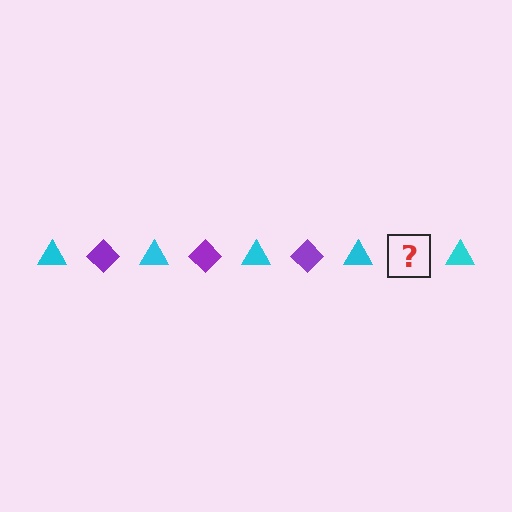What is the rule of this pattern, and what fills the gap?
The rule is that the pattern alternates between cyan triangle and purple diamond. The gap should be filled with a purple diamond.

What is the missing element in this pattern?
The missing element is a purple diamond.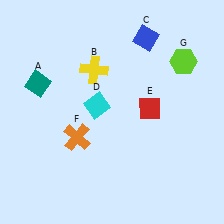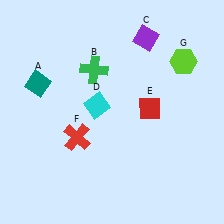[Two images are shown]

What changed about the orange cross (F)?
In Image 1, F is orange. In Image 2, it changed to red.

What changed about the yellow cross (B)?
In Image 1, B is yellow. In Image 2, it changed to green.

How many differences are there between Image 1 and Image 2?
There are 3 differences between the two images.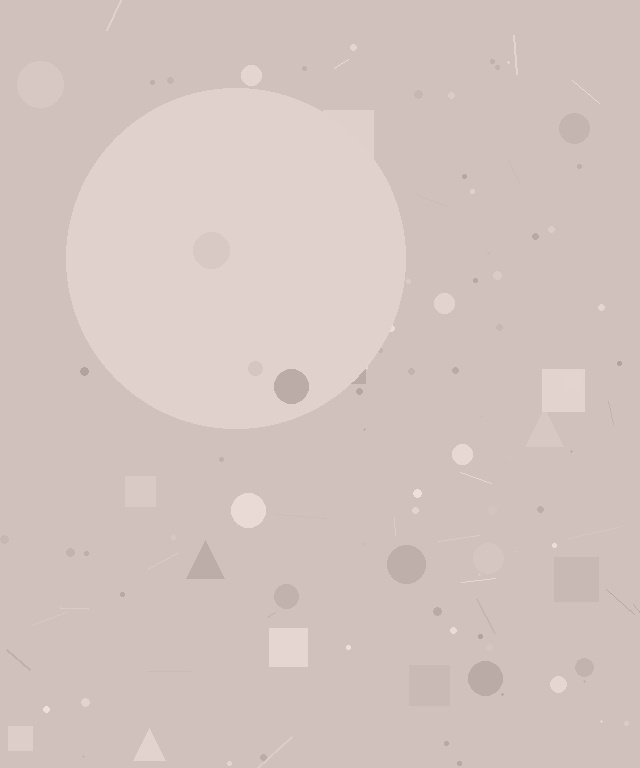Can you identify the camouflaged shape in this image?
The camouflaged shape is a circle.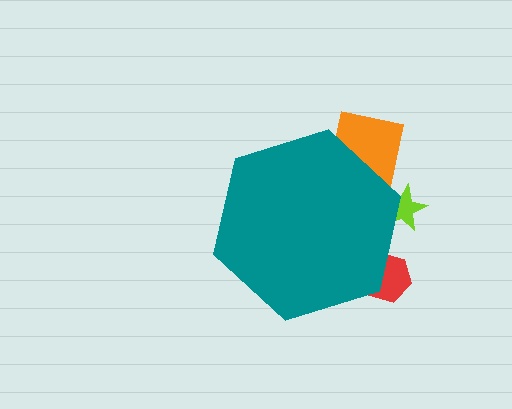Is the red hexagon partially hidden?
Yes, the red hexagon is partially hidden behind the teal hexagon.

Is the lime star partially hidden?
Yes, the lime star is partially hidden behind the teal hexagon.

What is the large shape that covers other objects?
A teal hexagon.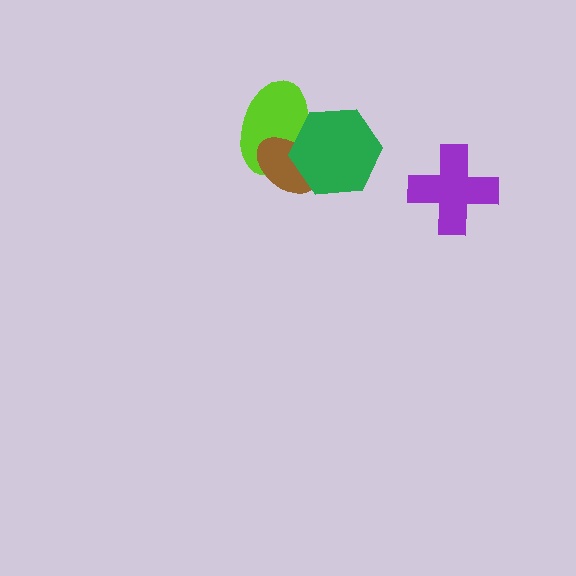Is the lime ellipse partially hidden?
Yes, it is partially covered by another shape.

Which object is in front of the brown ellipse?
The green hexagon is in front of the brown ellipse.